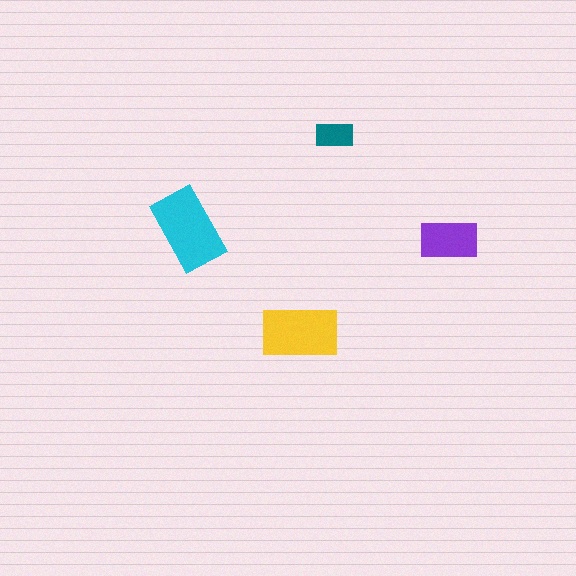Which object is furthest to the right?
The purple rectangle is rightmost.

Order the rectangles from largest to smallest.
the cyan one, the yellow one, the purple one, the teal one.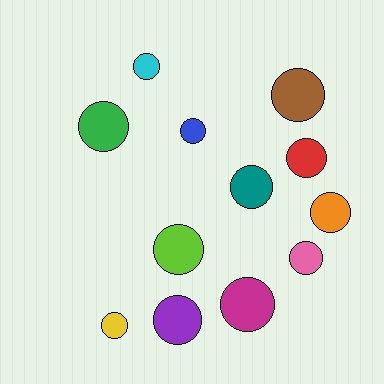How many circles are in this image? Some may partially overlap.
There are 12 circles.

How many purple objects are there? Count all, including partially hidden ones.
There is 1 purple object.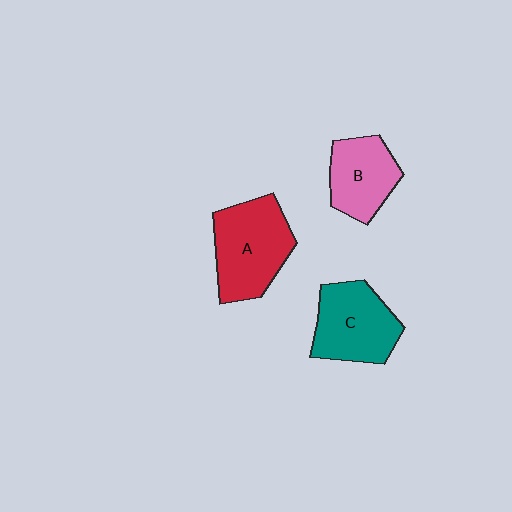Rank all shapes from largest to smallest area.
From largest to smallest: A (red), C (teal), B (pink).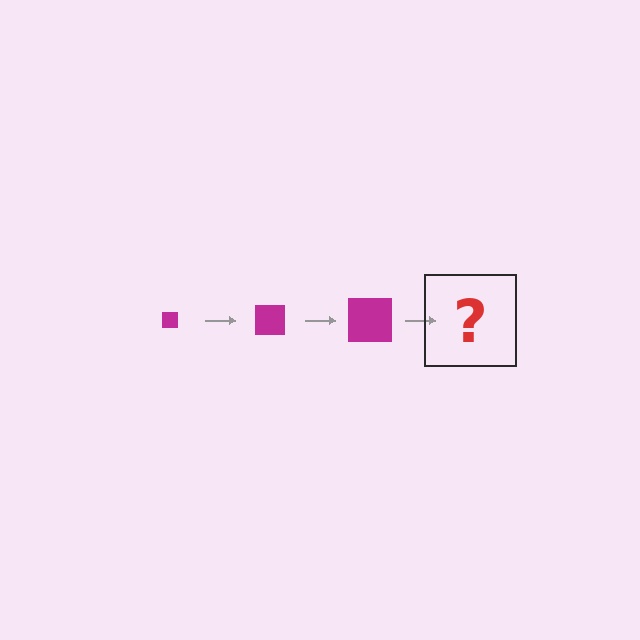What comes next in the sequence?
The next element should be a magenta square, larger than the previous one.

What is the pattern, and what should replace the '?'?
The pattern is that the square gets progressively larger each step. The '?' should be a magenta square, larger than the previous one.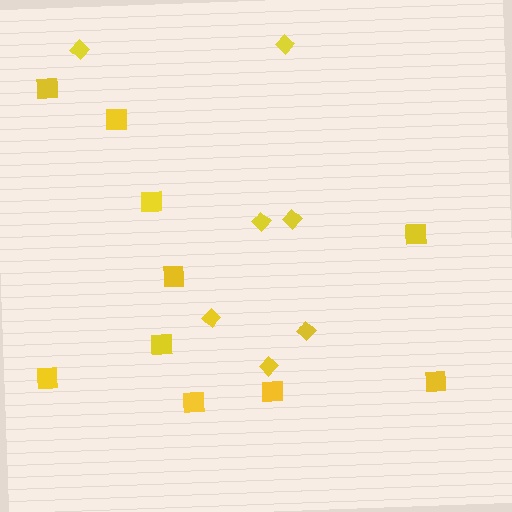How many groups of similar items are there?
There are 2 groups: one group of diamonds (7) and one group of squares (10).